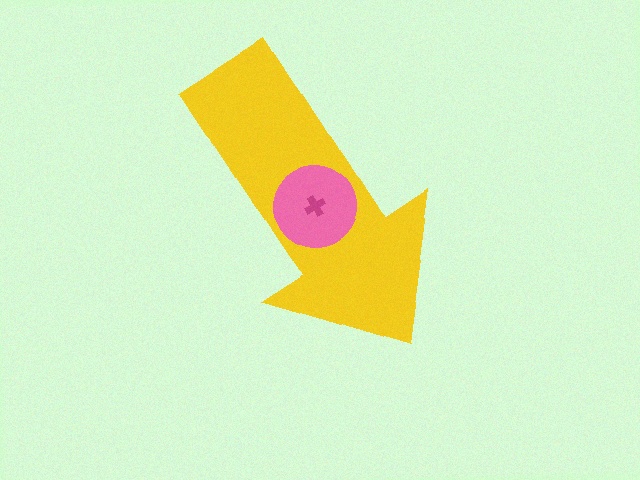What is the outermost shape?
The yellow arrow.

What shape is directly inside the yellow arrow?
The pink circle.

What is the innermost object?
The magenta cross.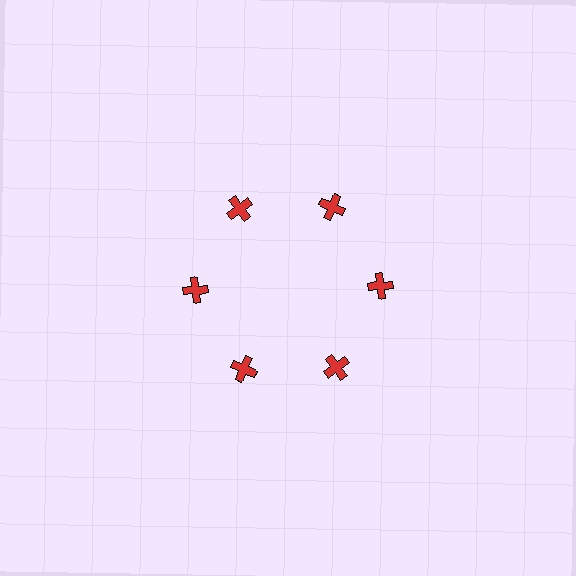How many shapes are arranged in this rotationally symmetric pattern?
There are 6 shapes, arranged in 6 groups of 1.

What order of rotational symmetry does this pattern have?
This pattern has 6-fold rotational symmetry.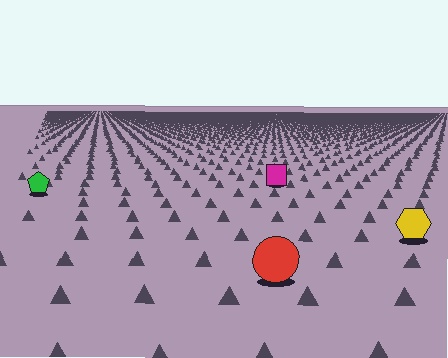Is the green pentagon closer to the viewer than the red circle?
No. The red circle is closer — you can tell from the texture gradient: the ground texture is coarser near it.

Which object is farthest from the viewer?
The magenta square is farthest from the viewer. It appears smaller and the ground texture around it is denser.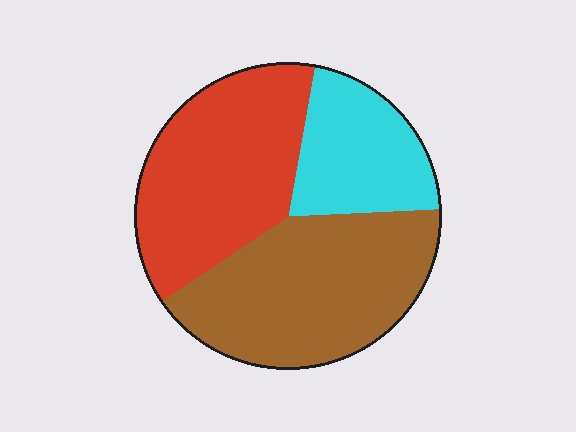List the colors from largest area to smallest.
From largest to smallest: brown, red, cyan.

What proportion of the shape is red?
Red takes up between a quarter and a half of the shape.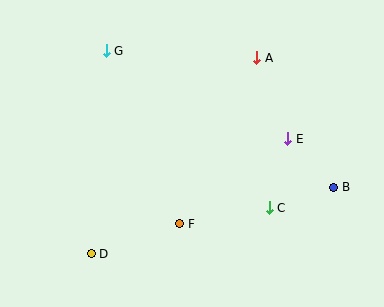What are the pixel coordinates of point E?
Point E is at (288, 139).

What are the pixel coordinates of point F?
Point F is at (180, 224).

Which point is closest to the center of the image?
Point F at (180, 224) is closest to the center.